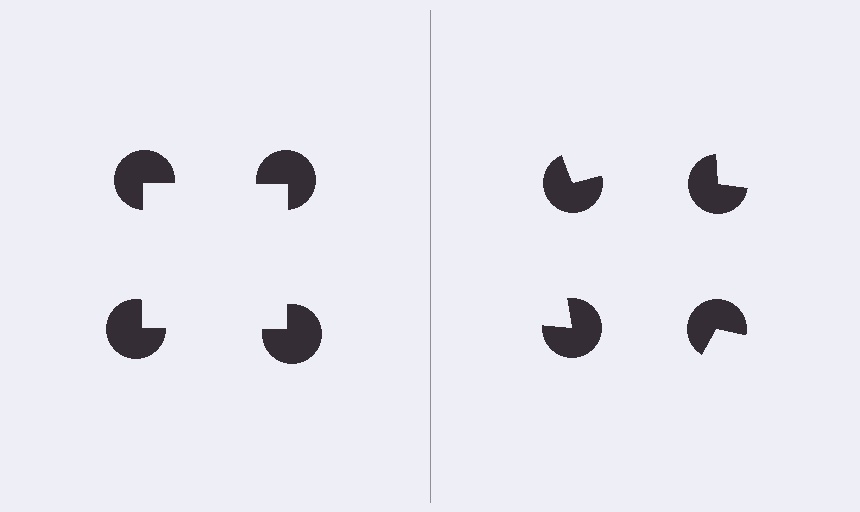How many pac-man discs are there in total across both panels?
8 — 4 on each side.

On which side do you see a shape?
An illusory square appears on the left side. On the right side the wedge cuts are rotated, so no coherent shape forms.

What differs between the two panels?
The pac-man discs are positioned identically on both sides; only the wedge orientations differ. On the left they align to a square; on the right they are misaligned.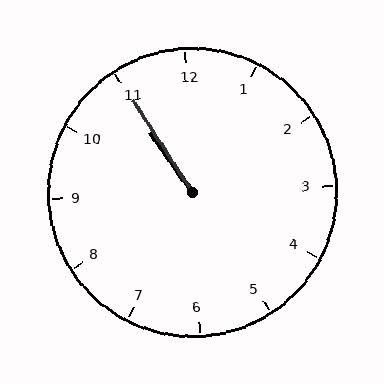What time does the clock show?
10:55.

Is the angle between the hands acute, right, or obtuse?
It is acute.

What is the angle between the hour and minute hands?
Approximately 2 degrees.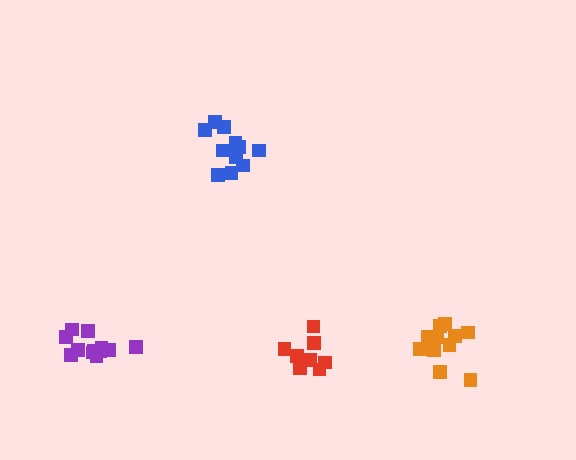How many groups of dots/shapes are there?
There are 4 groups.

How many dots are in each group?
Group 1: 8 dots, Group 2: 11 dots, Group 3: 12 dots, Group 4: 11 dots (42 total).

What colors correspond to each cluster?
The clusters are colored: red, blue, purple, orange.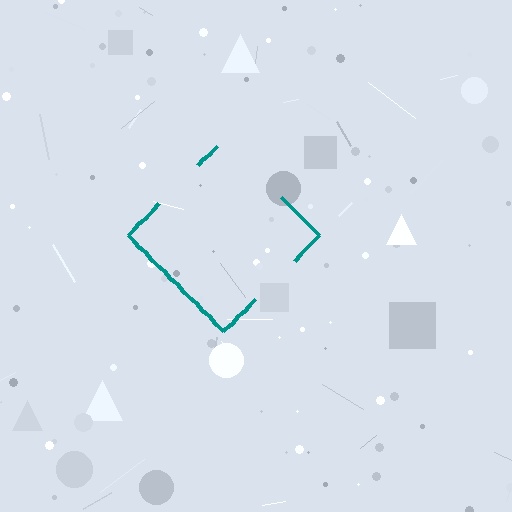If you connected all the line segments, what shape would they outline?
They would outline a diamond.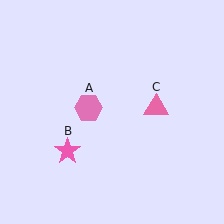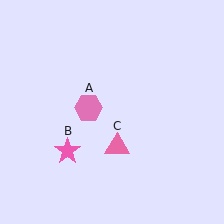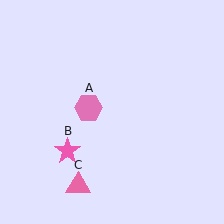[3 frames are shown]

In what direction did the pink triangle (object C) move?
The pink triangle (object C) moved down and to the left.